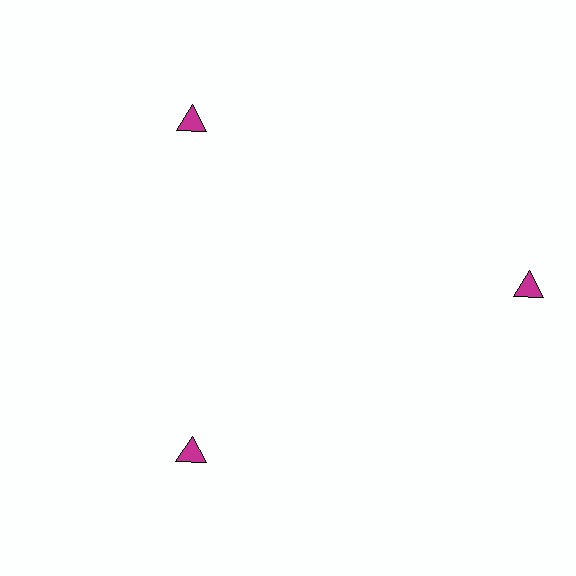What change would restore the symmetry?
The symmetry would be restored by moving it inward, back onto the ring so that all 3 triangles sit at equal angles and equal distance from the center.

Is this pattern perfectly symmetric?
No. The 3 magenta triangles are arranged in a ring, but one element near the 3 o'clock position is pushed outward from the center, breaking the 3-fold rotational symmetry.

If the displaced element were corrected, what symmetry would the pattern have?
It would have 3-fold rotational symmetry — the pattern would map onto itself every 120 degrees.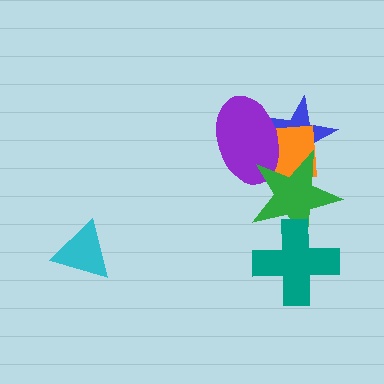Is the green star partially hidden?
Yes, it is partially covered by another shape.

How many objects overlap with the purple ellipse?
3 objects overlap with the purple ellipse.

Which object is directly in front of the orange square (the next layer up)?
The purple ellipse is directly in front of the orange square.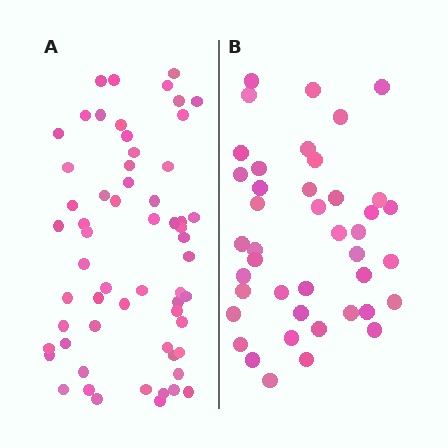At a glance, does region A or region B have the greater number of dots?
Region A (the left region) has more dots.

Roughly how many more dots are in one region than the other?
Region A has approximately 20 more dots than region B.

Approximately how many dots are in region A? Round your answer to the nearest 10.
About 60 dots.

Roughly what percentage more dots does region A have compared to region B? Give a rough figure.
About 45% more.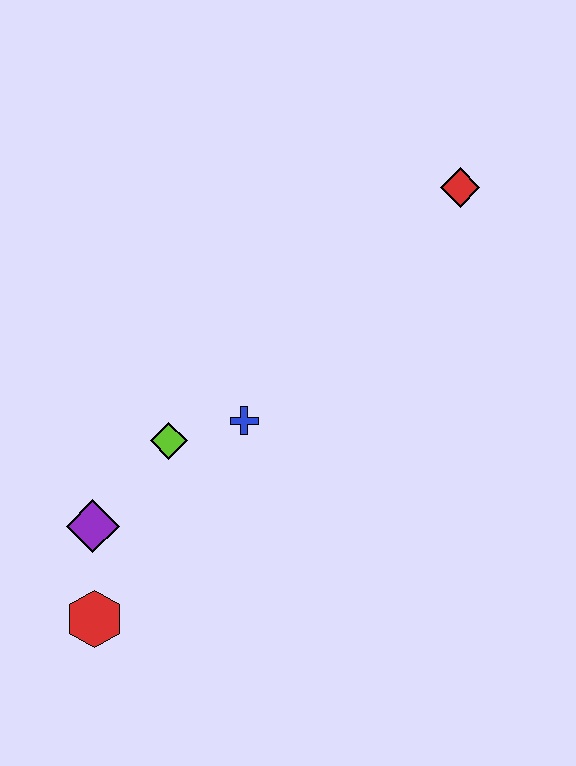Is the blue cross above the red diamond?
No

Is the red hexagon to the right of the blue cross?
No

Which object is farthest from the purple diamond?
The red diamond is farthest from the purple diamond.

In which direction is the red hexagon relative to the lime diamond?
The red hexagon is below the lime diamond.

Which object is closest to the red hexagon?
The purple diamond is closest to the red hexagon.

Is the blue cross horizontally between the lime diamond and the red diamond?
Yes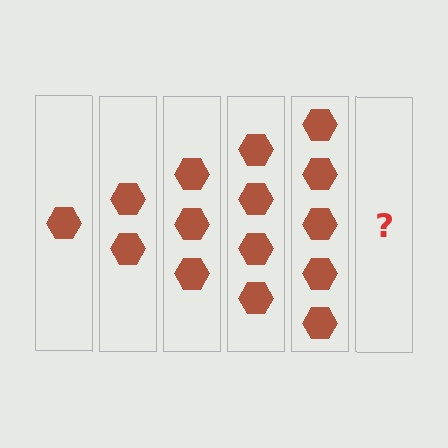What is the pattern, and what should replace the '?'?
The pattern is that each step adds one more hexagon. The '?' should be 6 hexagons.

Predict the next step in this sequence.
The next step is 6 hexagons.